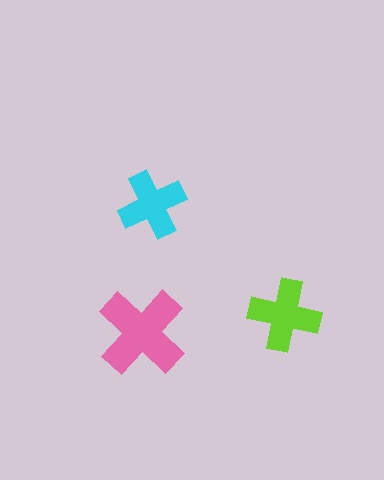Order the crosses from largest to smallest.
the pink one, the lime one, the cyan one.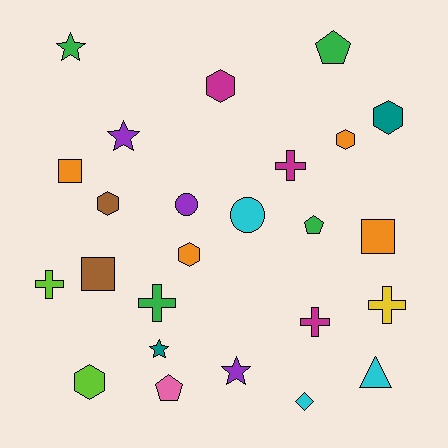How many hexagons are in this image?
There are 6 hexagons.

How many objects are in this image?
There are 25 objects.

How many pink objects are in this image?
There is 1 pink object.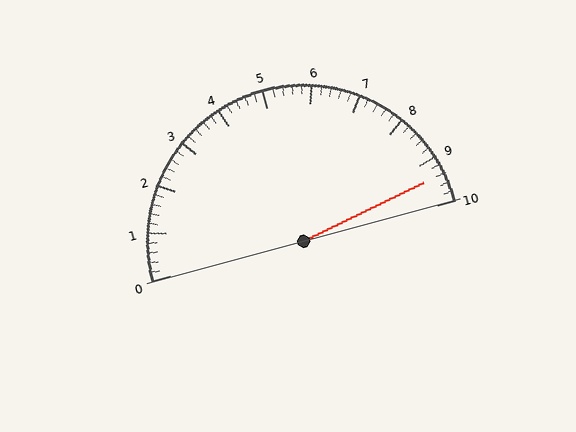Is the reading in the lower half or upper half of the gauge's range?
The reading is in the upper half of the range (0 to 10).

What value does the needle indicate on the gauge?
The needle indicates approximately 9.4.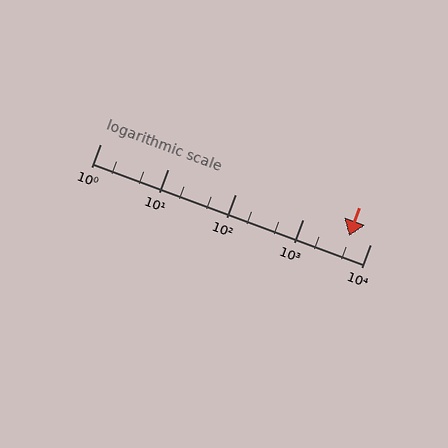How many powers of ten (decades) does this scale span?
The scale spans 4 decades, from 1 to 10000.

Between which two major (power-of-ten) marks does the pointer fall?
The pointer is between 1000 and 10000.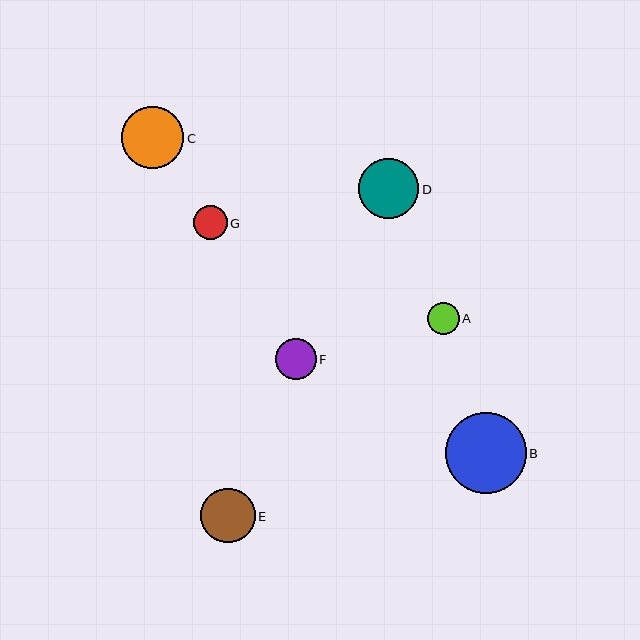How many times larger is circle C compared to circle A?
Circle C is approximately 2.0 times the size of circle A.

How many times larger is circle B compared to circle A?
Circle B is approximately 2.5 times the size of circle A.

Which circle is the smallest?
Circle A is the smallest with a size of approximately 32 pixels.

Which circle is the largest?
Circle B is the largest with a size of approximately 81 pixels.